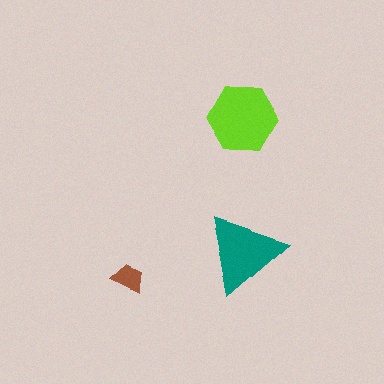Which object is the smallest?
The brown trapezoid.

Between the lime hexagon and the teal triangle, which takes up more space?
The lime hexagon.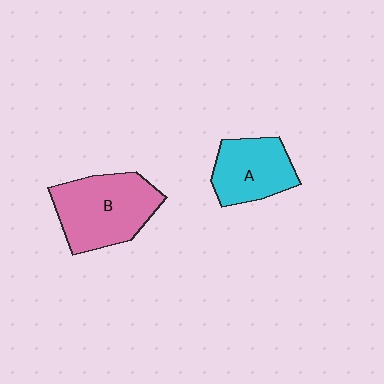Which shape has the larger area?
Shape B (pink).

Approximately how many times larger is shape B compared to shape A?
Approximately 1.4 times.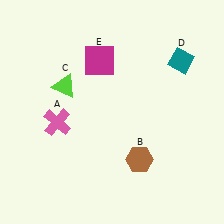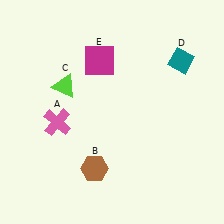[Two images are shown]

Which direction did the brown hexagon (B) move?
The brown hexagon (B) moved left.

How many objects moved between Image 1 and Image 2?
1 object moved between the two images.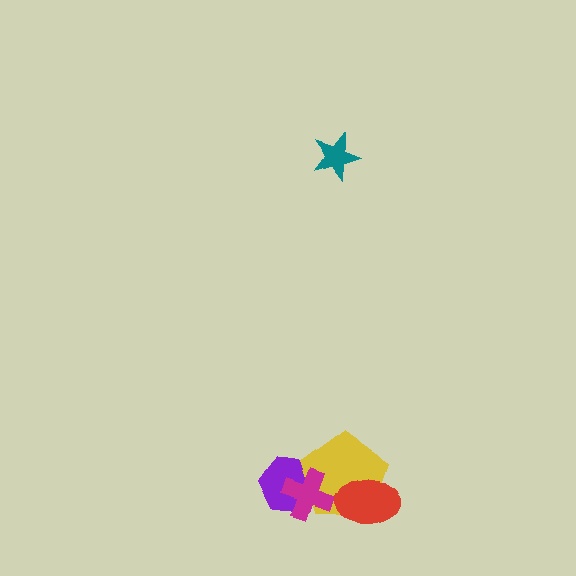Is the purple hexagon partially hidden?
Yes, it is partially covered by another shape.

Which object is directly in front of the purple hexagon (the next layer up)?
The yellow pentagon is directly in front of the purple hexagon.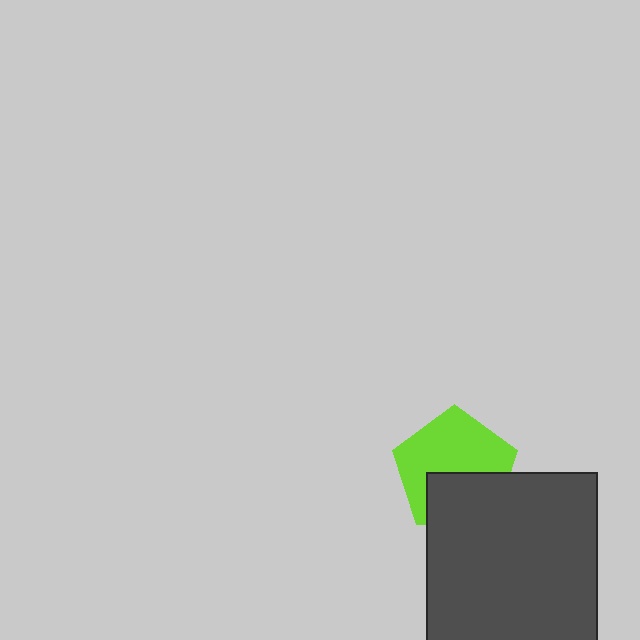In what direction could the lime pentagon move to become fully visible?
The lime pentagon could move up. That would shift it out from behind the dark gray square entirely.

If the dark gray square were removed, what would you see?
You would see the complete lime pentagon.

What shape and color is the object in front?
The object in front is a dark gray square.